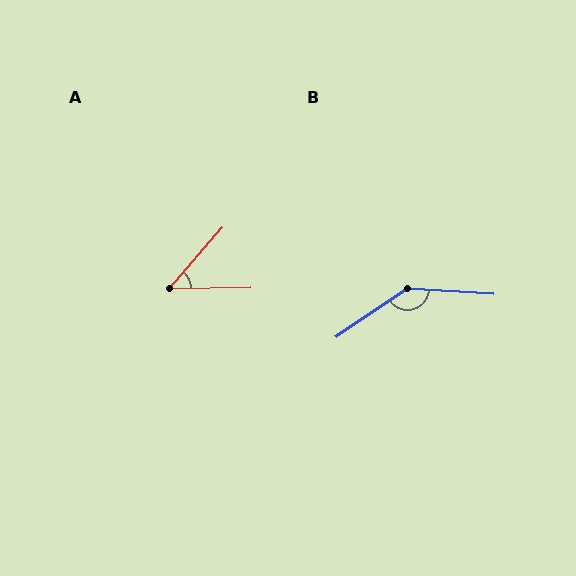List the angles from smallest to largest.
A (48°), B (142°).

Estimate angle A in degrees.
Approximately 48 degrees.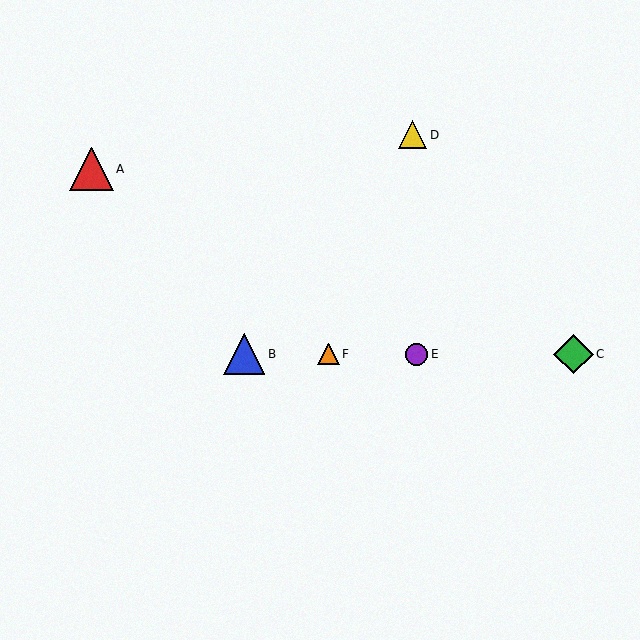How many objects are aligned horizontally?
4 objects (B, C, E, F) are aligned horizontally.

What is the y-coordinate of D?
Object D is at y≈135.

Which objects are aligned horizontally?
Objects B, C, E, F are aligned horizontally.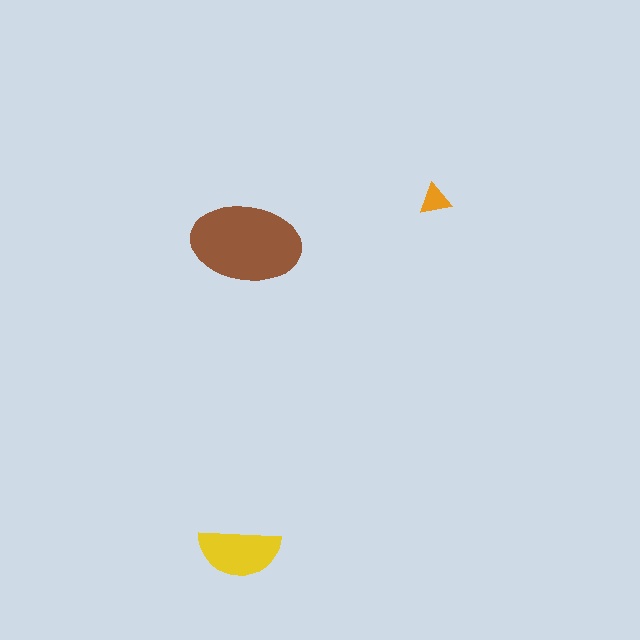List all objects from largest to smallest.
The brown ellipse, the yellow semicircle, the orange triangle.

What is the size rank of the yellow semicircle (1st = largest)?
2nd.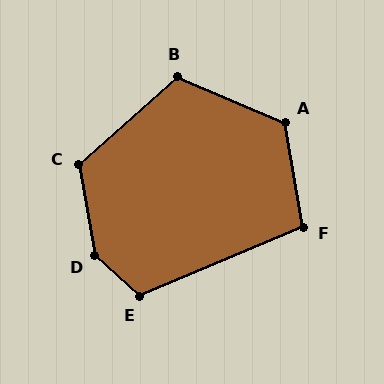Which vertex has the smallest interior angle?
F, at approximately 103 degrees.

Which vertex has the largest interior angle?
D, at approximately 142 degrees.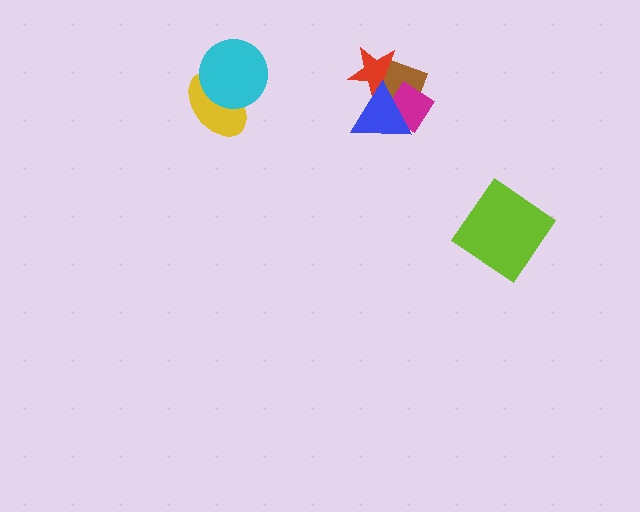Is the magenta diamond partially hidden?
Yes, it is partially covered by another shape.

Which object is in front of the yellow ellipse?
The cyan circle is in front of the yellow ellipse.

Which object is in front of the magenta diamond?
The blue triangle is in front of the magenta diamond.